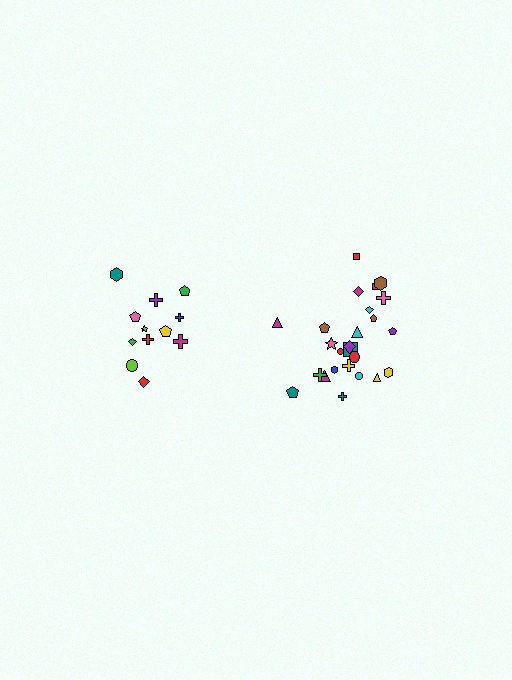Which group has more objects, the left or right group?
The right group.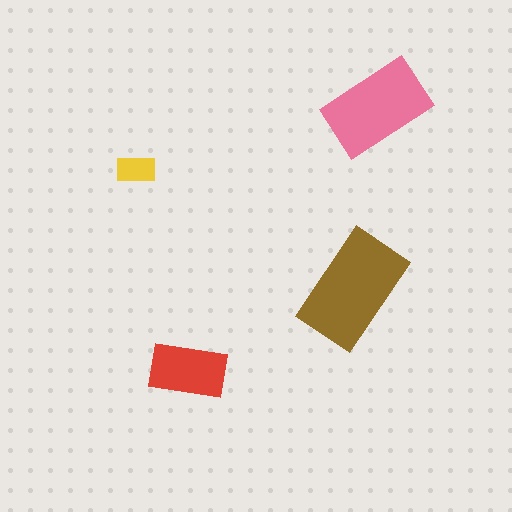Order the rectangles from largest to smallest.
the brown one, the pink one, the red one, the yellow one.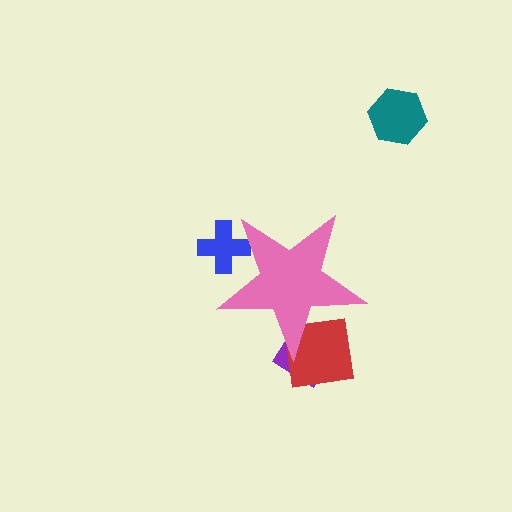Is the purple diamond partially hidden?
Yes, the purple diamond is partially hidden behind the pink star.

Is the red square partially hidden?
Yes, the red square is partially hidden behind the pink star.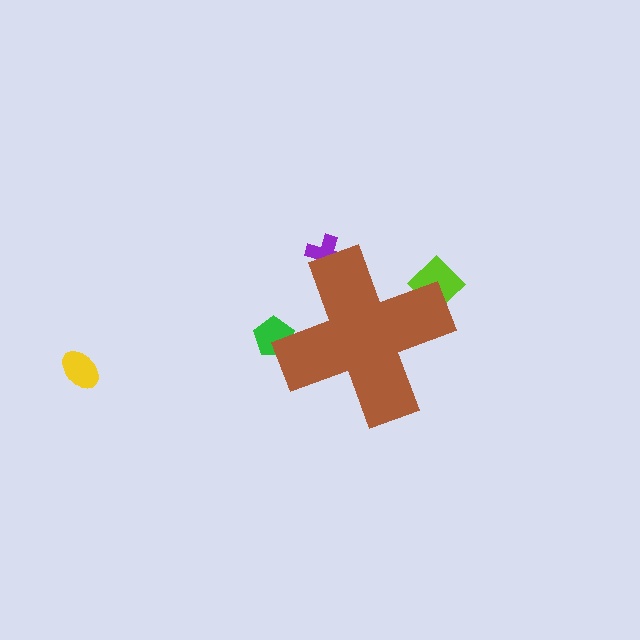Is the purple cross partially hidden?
Yes, the purple cross is partially hidden behind the brown cross.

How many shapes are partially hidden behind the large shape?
3 shapes are partially hidden.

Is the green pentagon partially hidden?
Yes, the green pentagon is partially hidden behind the brown cross.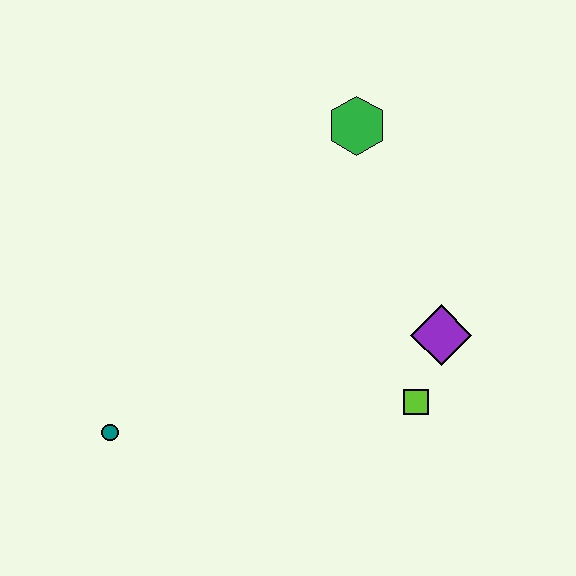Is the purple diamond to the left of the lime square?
No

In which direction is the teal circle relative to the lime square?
The teal circle is to the left of the lime square.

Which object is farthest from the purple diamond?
The teal circle is farthest from the purple diamond.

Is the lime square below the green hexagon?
Yes